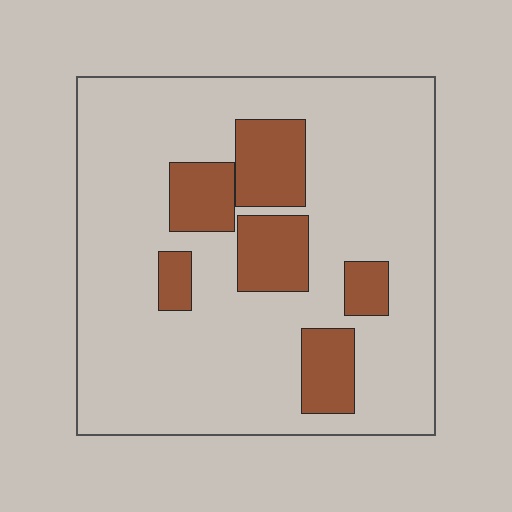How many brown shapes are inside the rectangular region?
6.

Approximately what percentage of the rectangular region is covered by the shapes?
Approximately 20%.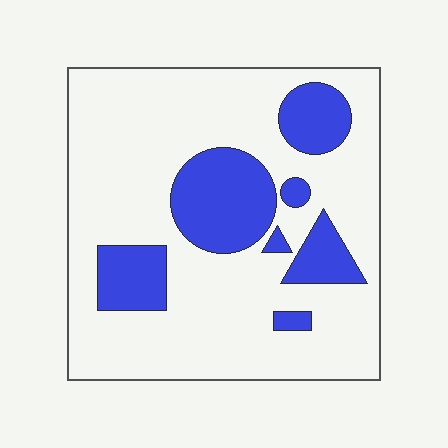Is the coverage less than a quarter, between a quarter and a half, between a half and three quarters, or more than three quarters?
Less than a quarter.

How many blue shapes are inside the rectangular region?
7.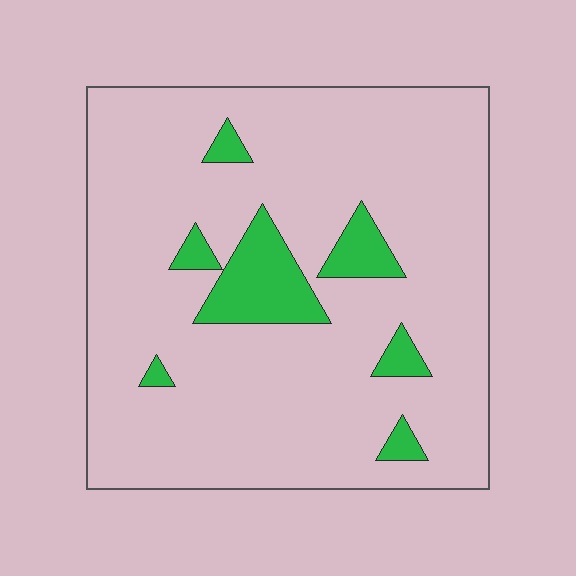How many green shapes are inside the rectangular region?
7.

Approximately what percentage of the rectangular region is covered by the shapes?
Approximately 10%.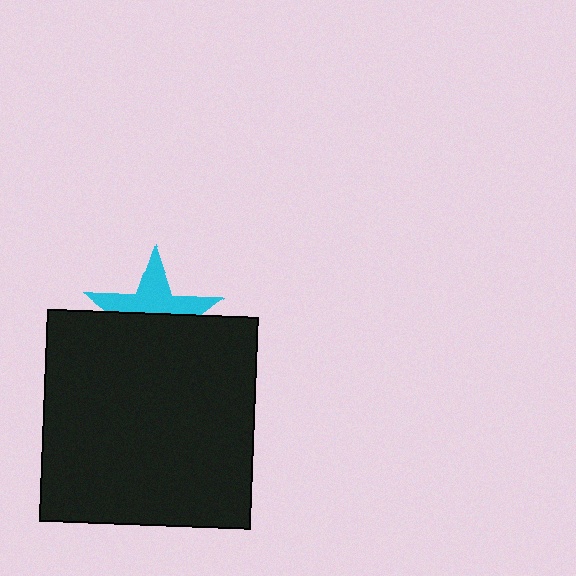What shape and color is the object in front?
The object in front is a black square.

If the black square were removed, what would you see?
You would see the complete cyan star.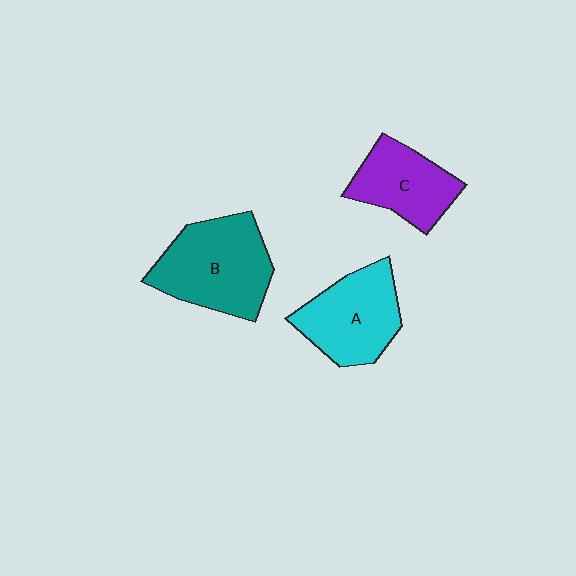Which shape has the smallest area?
Shape C (purple).